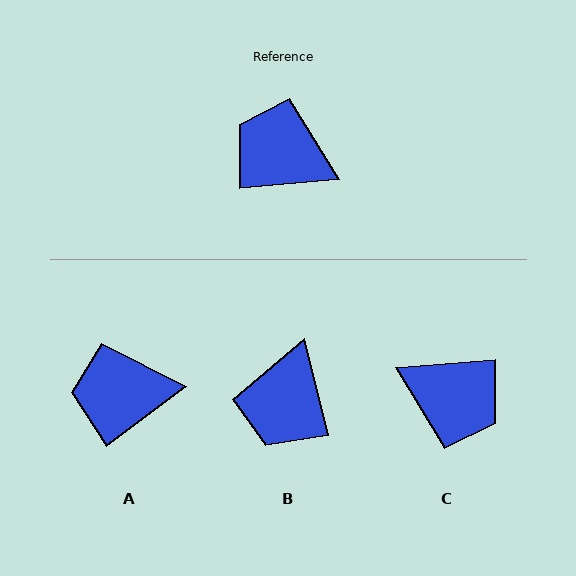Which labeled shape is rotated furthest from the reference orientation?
C, about 179 degrees away.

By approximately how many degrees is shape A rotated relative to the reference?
Approximately 32 degrees counter-clockwise.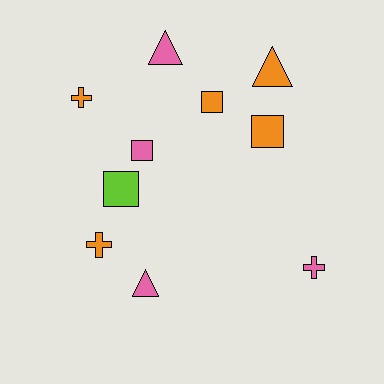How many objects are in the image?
There are 10 objects.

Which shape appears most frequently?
Square, with 4 objects.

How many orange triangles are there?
There is 1 orange triangle.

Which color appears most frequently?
Orange, with 5 objects.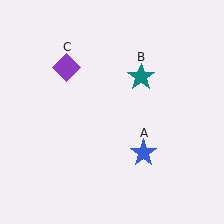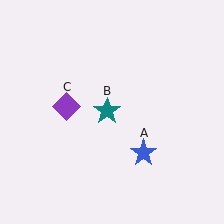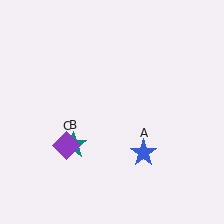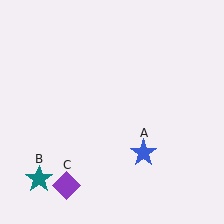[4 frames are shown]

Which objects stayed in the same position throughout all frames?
Blue star (object A) remained stationary.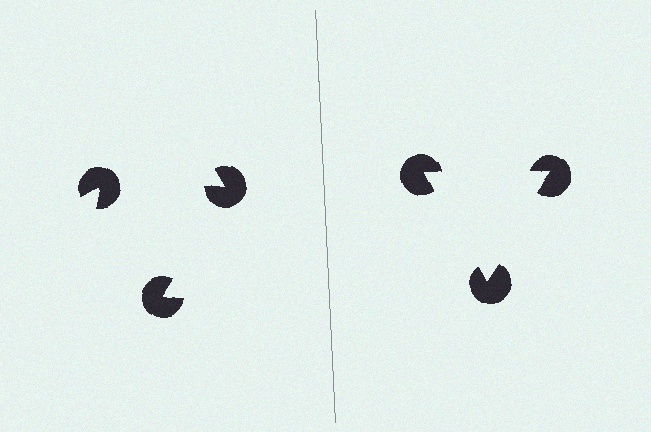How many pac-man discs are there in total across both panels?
6 — 3 on each side.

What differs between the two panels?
The pac-man discs are positioned identically on both sides; only the wedge orientations differ. On the right they align to a triangle; on the left they are misaligned.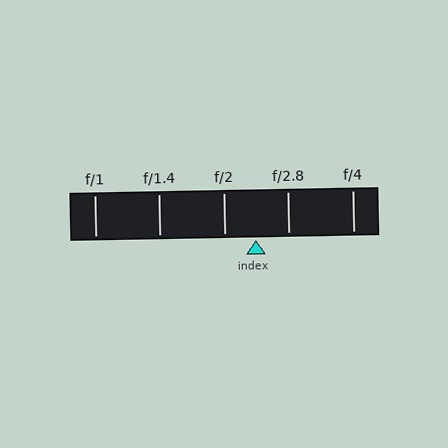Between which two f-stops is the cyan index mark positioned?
The index mark is between f/2 and f/2.8.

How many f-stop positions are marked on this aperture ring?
There are 5 f-stop positions marked.